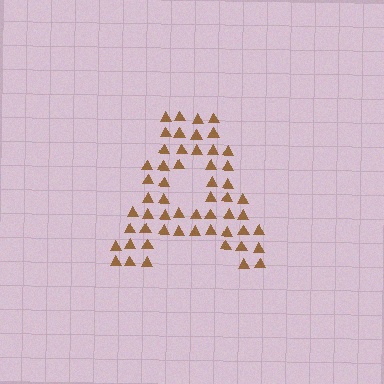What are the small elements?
The small elements are triangles.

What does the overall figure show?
The overall figure shows the letter A.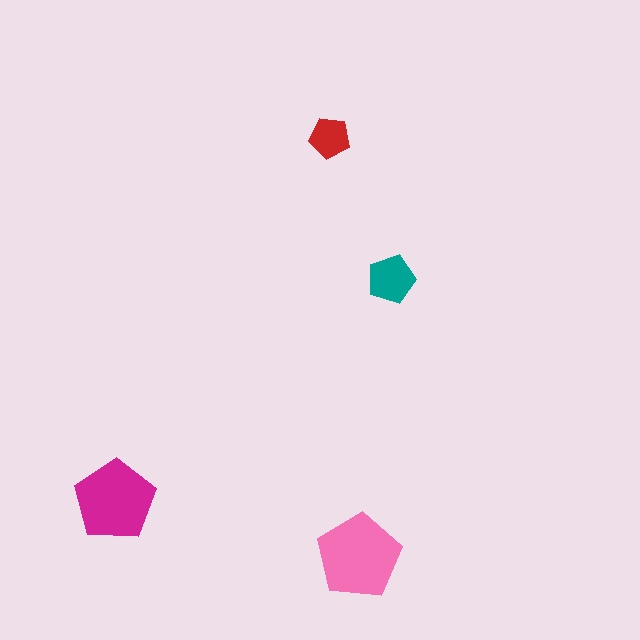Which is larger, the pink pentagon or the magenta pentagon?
The pink one.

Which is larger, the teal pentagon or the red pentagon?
The teal one.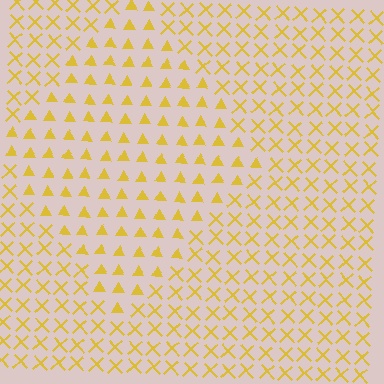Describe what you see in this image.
The image is filled with small yellow elements arranged in a uniform grid. A diamond-shaped region contains triangles, while the surrounding area contains X marks. The boundary is defined purely by the change in element shape.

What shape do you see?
I see a diamond.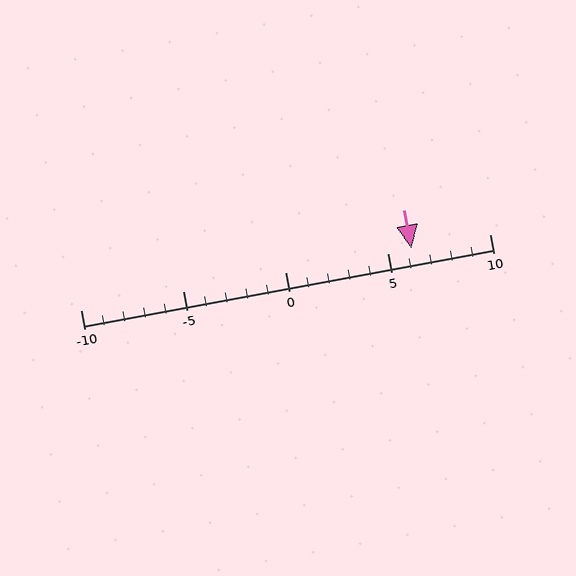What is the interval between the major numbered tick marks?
The major tick marks are spaced 5 units apart.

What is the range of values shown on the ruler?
The ruler shows values from -10 to 10.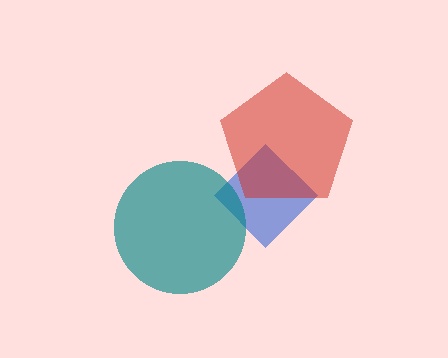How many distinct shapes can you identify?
There are 3 distinct shapes: a blue diamond, a teal circle, a red pentagon.